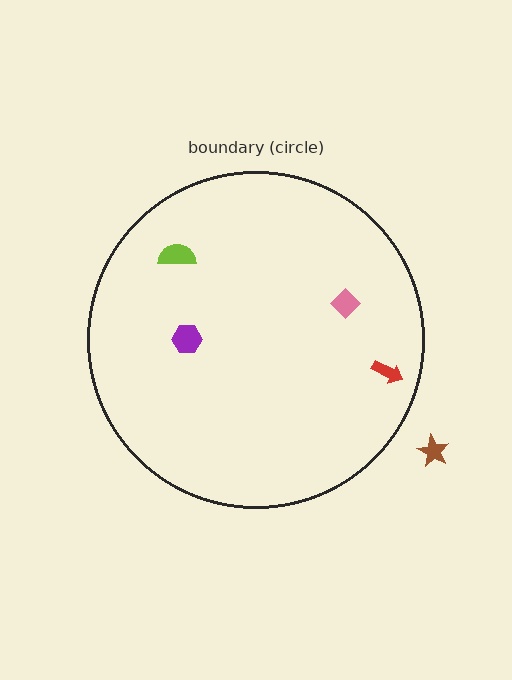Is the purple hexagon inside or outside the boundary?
Inside.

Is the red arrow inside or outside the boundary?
Inside.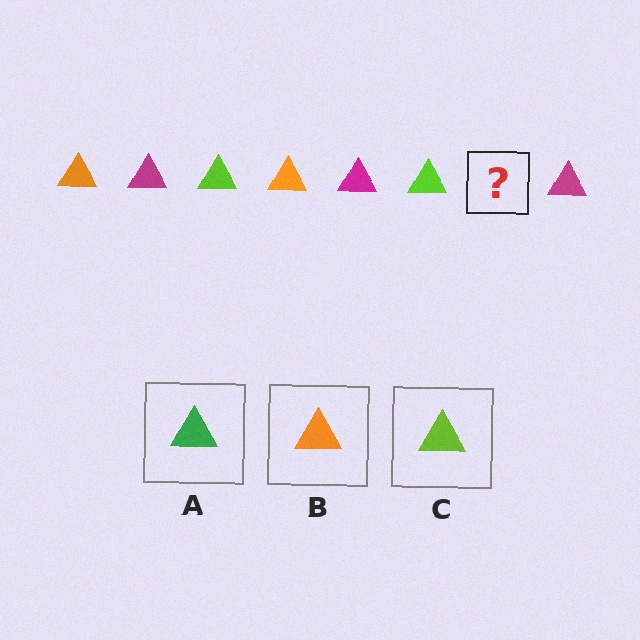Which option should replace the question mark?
Option B.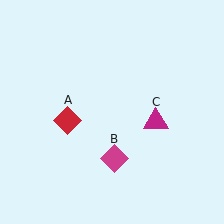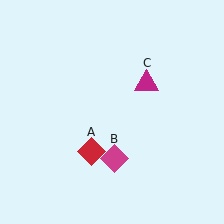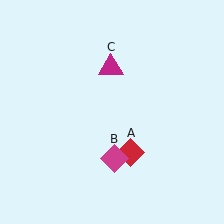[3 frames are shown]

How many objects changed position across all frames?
2 objects changed position: red diamond (object A), magenta triangle (object C).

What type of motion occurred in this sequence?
The red diamond (object A), magenta triangle (object C) rotated counterclockwise around the center of the scene.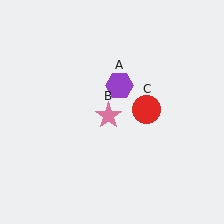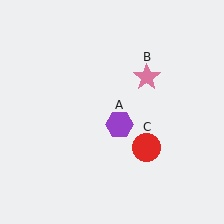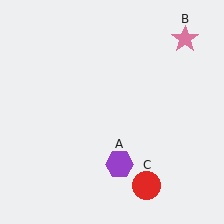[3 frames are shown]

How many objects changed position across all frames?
3 objects changed position: purple hexagon (object A), pink star (object B), red circle (object C).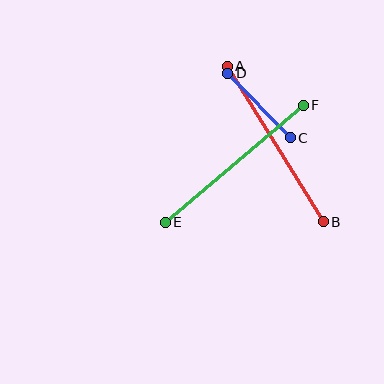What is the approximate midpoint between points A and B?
The midpoint is at approximately (275, 144) pixels.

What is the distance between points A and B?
The distance is approximately 183 pixels.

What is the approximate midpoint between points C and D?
The midpoint is at approximately (259, 106) pixels.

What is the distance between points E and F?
The distance is approximately 181 pixels.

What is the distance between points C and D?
The distance is approximately 90 pixels.